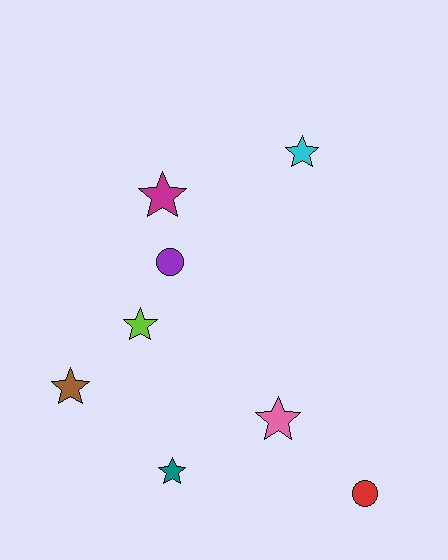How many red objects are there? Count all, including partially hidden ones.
There is 1 red object.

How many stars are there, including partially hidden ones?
There are 6 stars.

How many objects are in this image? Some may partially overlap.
There are 8 objects.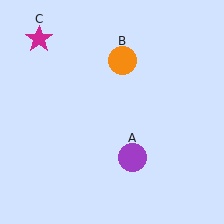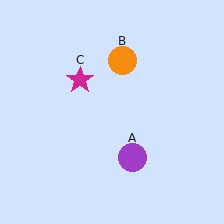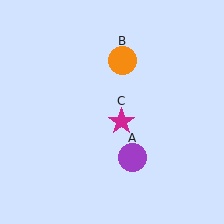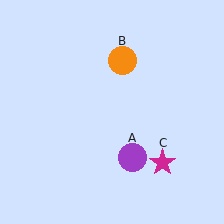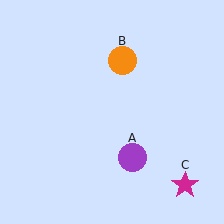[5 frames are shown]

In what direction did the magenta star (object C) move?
The magenta star (object C) moved down and to the right.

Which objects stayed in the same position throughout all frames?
Purple circle (object A) and orange circle (object B) remained stationary.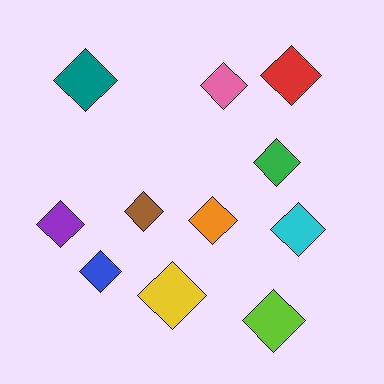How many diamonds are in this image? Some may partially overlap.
There are 11 diamonds.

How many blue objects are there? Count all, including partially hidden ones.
There is 1 blue object.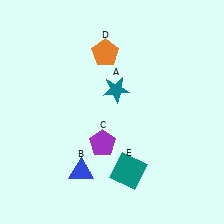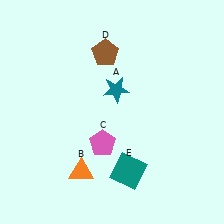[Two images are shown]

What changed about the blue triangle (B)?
In Image 1, B is blue. In Image 2, it changed to orange.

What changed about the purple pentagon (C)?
In Image 1, C is purple. In Image 2, it changed to pink.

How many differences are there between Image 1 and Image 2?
There are 3 differences between the two images.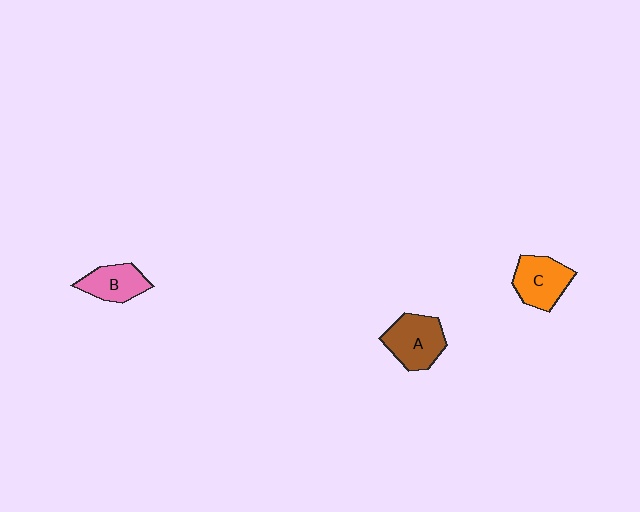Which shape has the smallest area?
Shape B (pink).